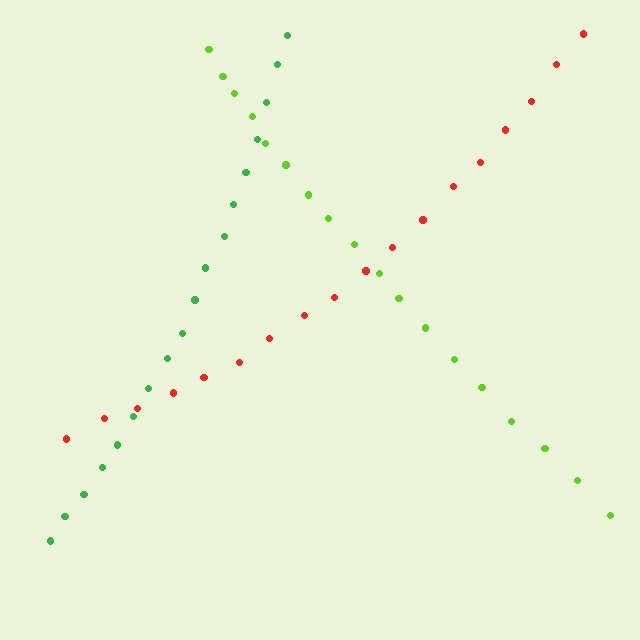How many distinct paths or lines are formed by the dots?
There are 3 distinct paths.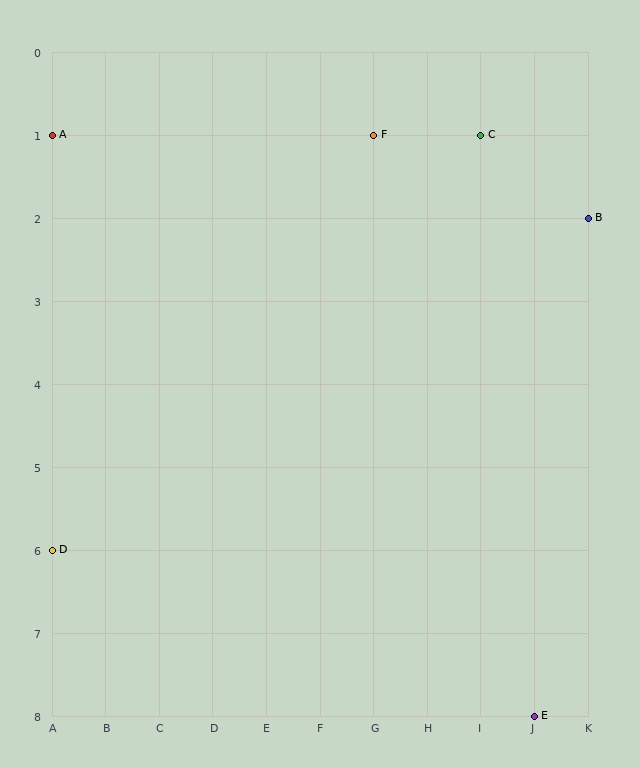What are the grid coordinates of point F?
Point F is at grid coordinates (G, 1).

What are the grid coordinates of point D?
Point D is at grid coordinates (A, 6).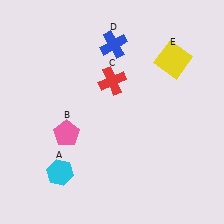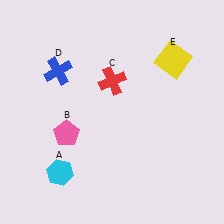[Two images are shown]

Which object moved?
The blue cross (D) moved left.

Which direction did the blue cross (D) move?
The blue cross (D) moved left.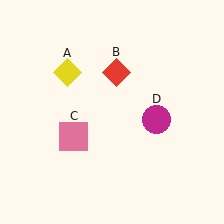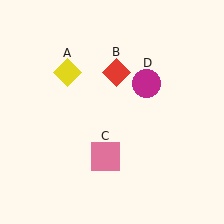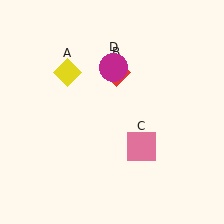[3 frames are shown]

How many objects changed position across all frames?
2 objects changed position: pink square (object C), magenta circle (object D).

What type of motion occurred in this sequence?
The pink square (object C), magenta circle (object D) rotated counterclockwise around the center of the scene.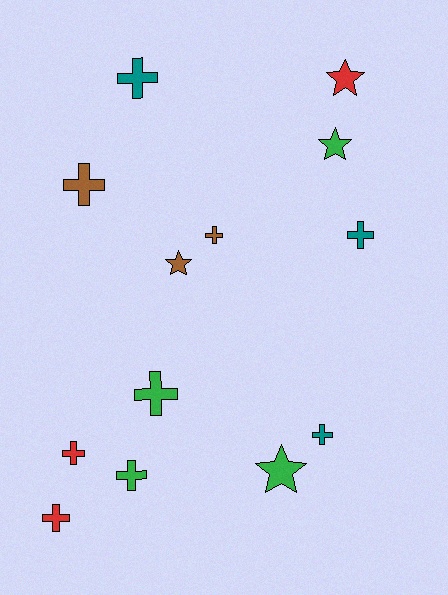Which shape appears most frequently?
Cross, with 9 objects.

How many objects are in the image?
There are 13 objects.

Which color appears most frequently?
Green, with 4 objects.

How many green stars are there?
There are 2 green stars.